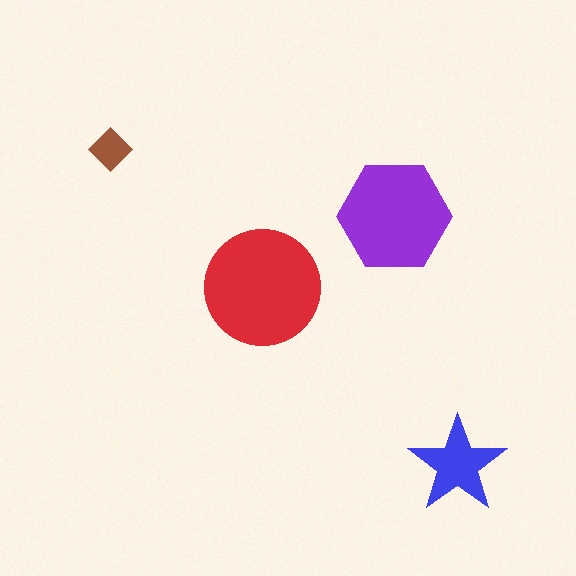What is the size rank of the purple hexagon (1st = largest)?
2nd.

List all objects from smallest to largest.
The brown diamond, the blue star, the purple hexagon, the red circle.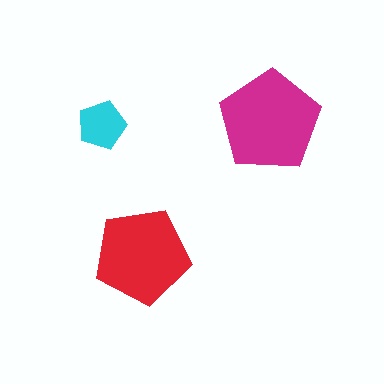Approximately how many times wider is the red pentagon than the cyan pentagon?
About 2 times wider.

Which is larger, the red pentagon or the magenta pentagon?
The magenta one.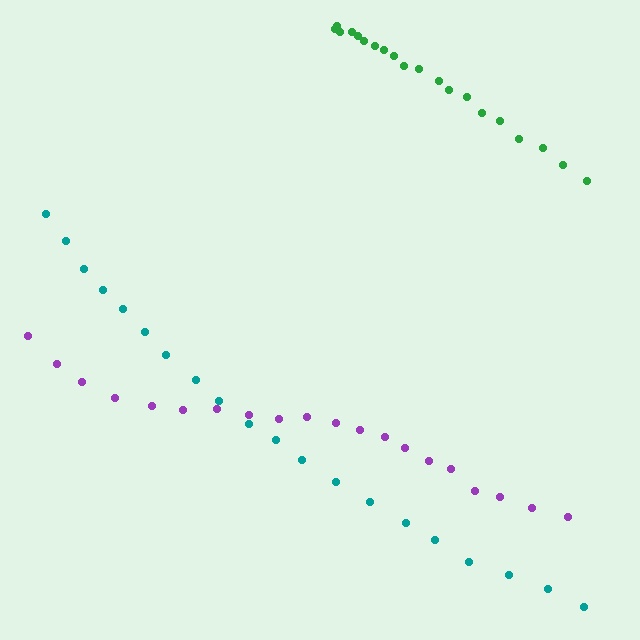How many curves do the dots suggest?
There are 3 distinct paths.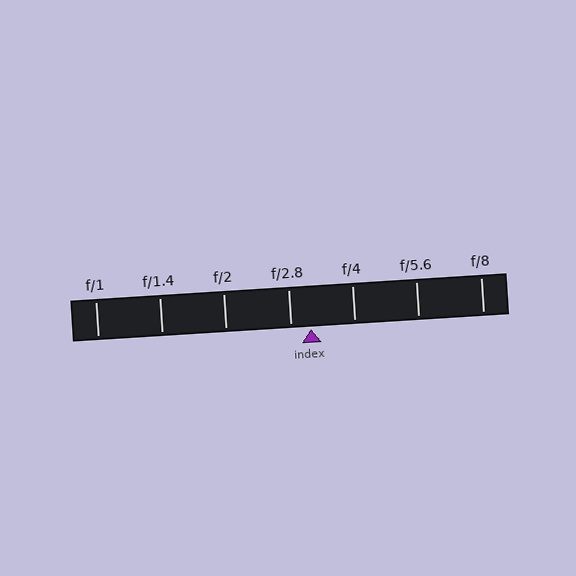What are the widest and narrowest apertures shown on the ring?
The widest aperture shown is f/1 and the narrowest is f/8.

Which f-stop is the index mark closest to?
The index mark is closest to f/2.8.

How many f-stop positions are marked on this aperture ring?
There are 7 f-stop positions marked.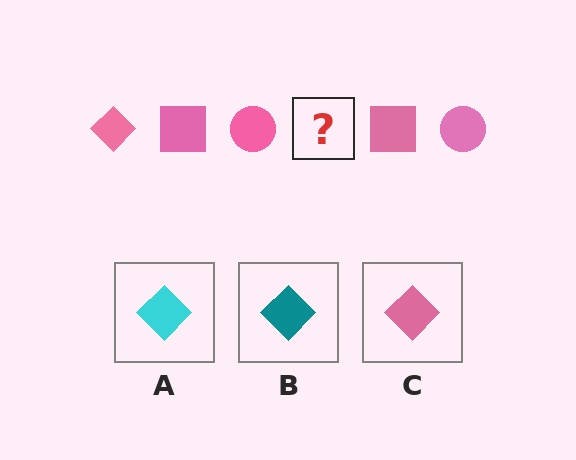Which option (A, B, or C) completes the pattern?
C.